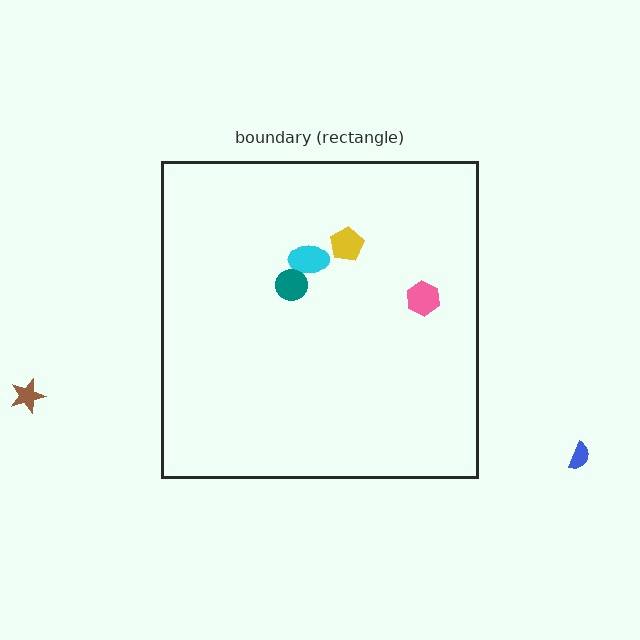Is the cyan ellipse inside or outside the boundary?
Inside.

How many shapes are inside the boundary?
4 inside, 2 outside.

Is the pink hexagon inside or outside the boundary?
Inside.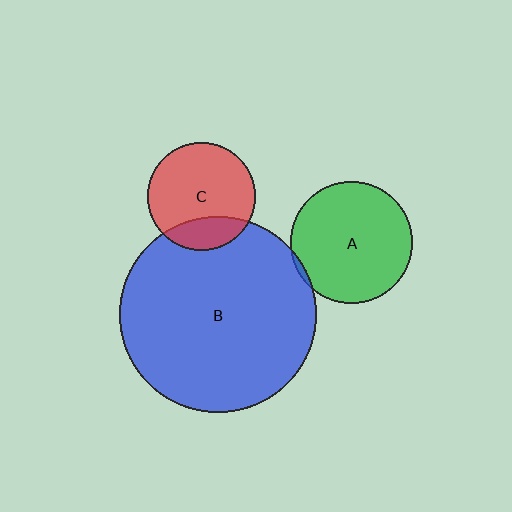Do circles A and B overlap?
Yes.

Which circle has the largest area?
Circle B (blue).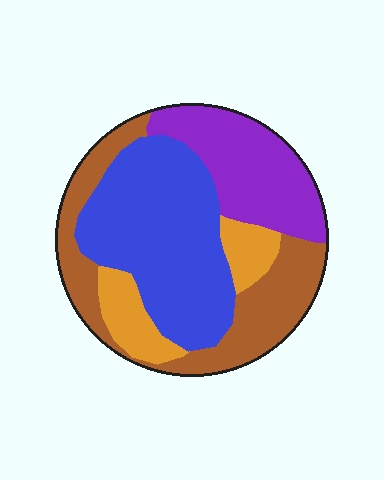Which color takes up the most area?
Blue, at roughly 40%.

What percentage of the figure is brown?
Brown takes up between a quarter and a half of the figure.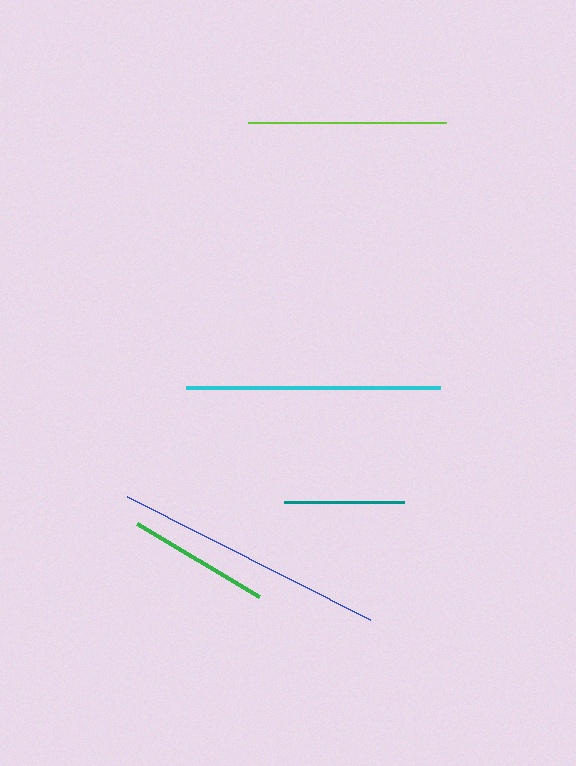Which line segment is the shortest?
The teal line is the shortest at approximately 121 pixels.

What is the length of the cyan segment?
The cyan segment is approximately 255 pixels long.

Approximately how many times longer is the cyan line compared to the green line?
The cyan line is approximately 1.8 times the length of the green line.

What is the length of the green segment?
The green segment is approximately 142 pixels long.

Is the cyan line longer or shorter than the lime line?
The cyan line is longer than the lime line.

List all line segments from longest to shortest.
From longest to shortest: blue, cyan, lime, green, teal.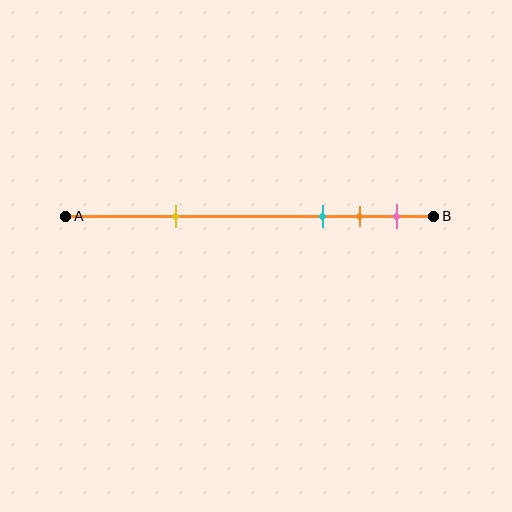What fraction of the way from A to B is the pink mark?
The pink mark is approximately 90% (0.9) of the way from A to B.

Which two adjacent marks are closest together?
The orange and pink marks are the closest adjacent pair.